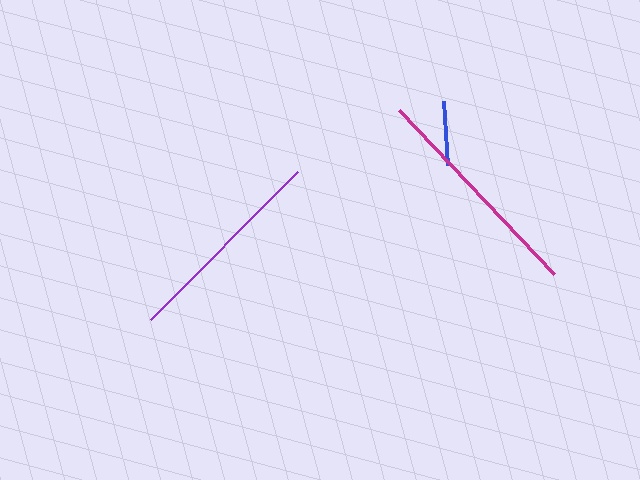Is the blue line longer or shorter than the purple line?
The purple line is longer than the blue line.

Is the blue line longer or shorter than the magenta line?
The magenta line is longer than the blue line.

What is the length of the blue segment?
The blue segment is approximately 64 pixels long.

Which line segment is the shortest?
The blue line is the shortest at approximately 64 pixels.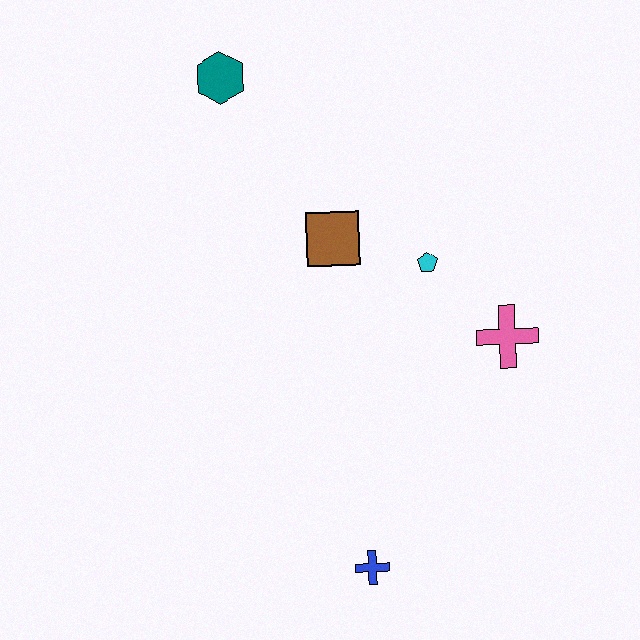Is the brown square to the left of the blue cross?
Yes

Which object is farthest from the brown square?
The blue cross is farthest from the brown square.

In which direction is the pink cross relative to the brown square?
The pink cross is to the right of the brown square.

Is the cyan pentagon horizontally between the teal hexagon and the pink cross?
Yes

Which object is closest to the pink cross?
The cyan pentagon is closest to the pink cross.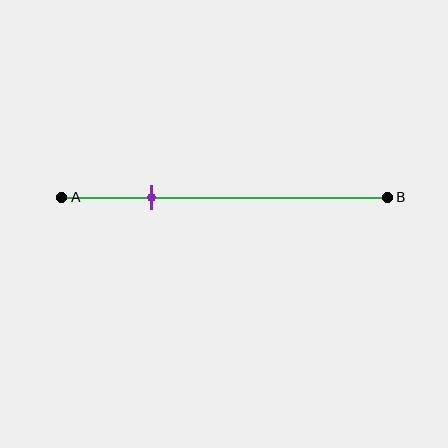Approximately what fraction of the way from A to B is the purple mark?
The purple mark is approximately 30% of the way from A to B.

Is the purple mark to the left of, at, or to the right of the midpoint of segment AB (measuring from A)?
The purple mark is to the left of the midpoint of segment AB.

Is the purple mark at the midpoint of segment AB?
No, the mark is at about 30% from A, not at the 50% midpoint.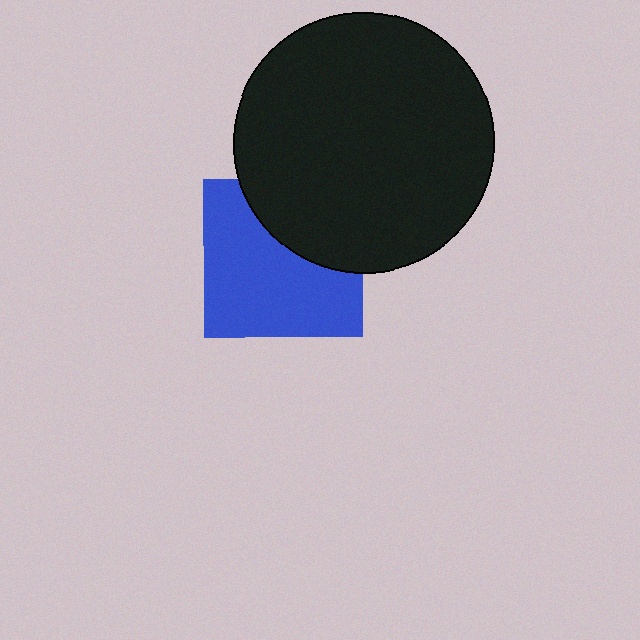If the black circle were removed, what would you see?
You would see the complete blue square.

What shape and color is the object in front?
The object in front is a black circle.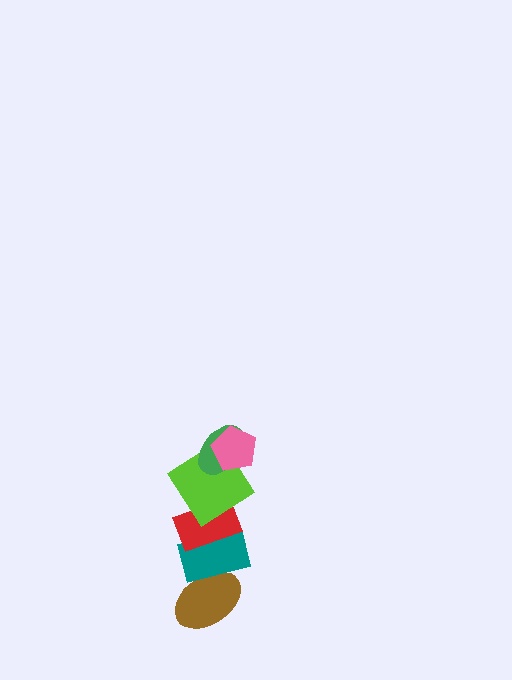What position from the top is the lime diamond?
The lime diamond is 3rd from the top.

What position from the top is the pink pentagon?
The pink pentagon is 1st from the top.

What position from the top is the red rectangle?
The red rectangle is 4th from the top.